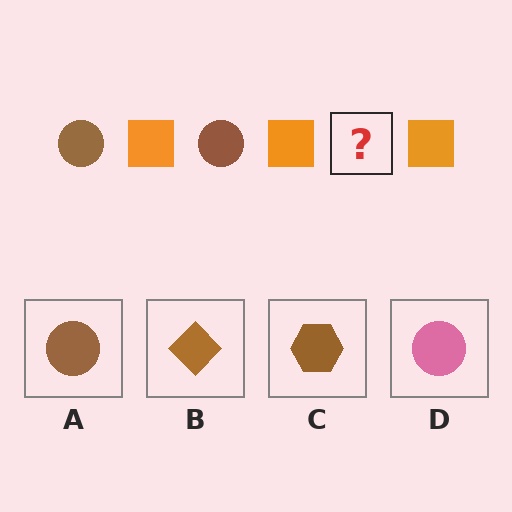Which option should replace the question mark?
Option A.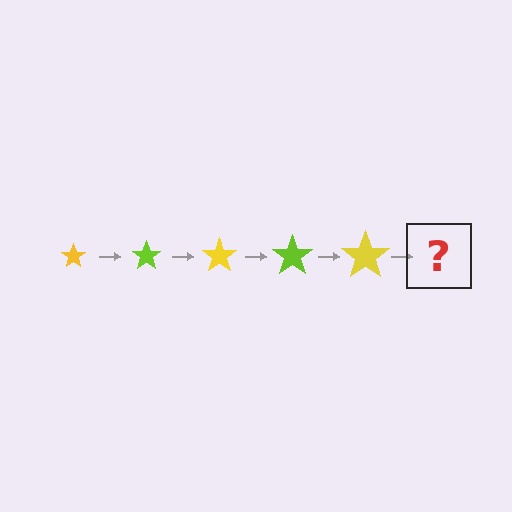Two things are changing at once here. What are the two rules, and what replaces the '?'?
The two rules are that the star grows larger each step and the color cycles through yellow and lime. The '?' should be a lime star, larger than the previous one.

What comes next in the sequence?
The next element should be a lime star, larger than the previous one.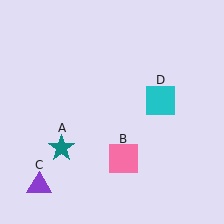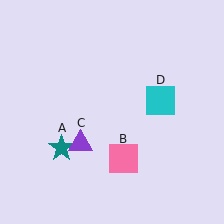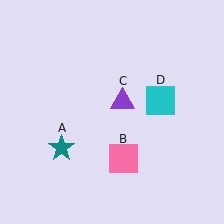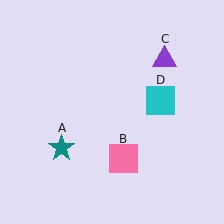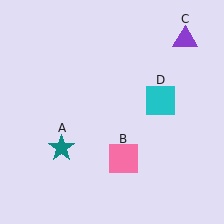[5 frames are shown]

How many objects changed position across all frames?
1 object changed position: purple triangle (object C).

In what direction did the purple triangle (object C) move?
The purple triangle (object C) moved up and to the right.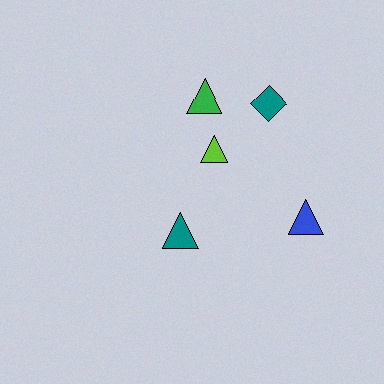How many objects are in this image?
There are 5 objects.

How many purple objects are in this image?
There are no purple objects.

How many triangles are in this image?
There are 4 triangles.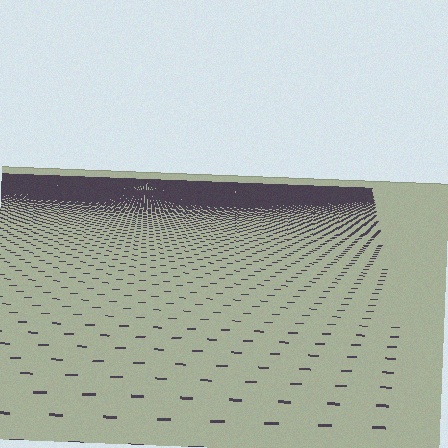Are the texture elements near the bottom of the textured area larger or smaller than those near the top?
Larger. Near the bottom, elements are closer to the viewer and appear at a bigger on-screen size.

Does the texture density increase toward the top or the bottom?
Density increases toward the top.